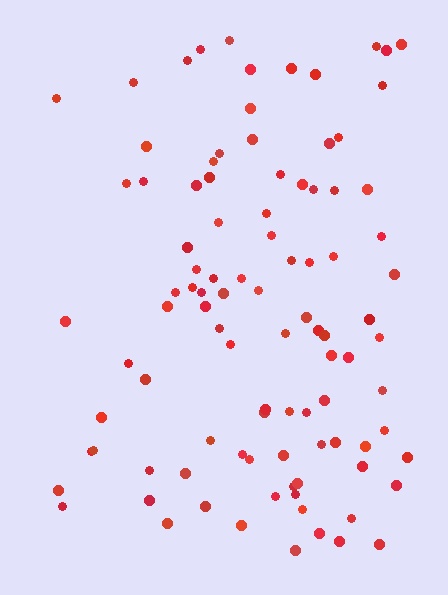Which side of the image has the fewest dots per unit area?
The left.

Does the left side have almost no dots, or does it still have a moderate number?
Still a moderate number, just noticeably fewer than the right.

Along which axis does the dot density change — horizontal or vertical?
Horizontal.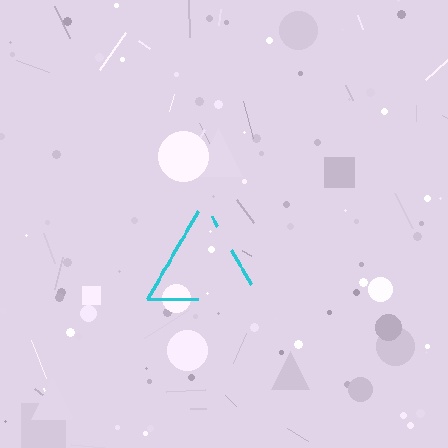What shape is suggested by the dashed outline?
The dashed outline suggests a triangle.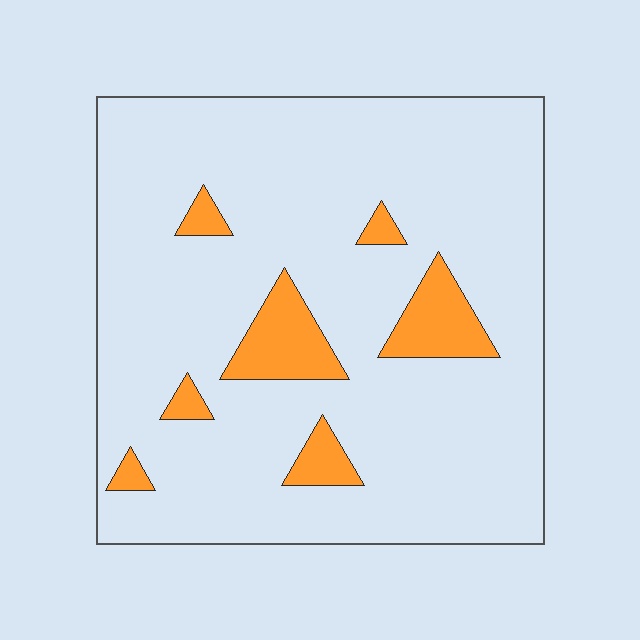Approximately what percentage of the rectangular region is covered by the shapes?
Approximately 10%.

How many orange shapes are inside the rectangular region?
7.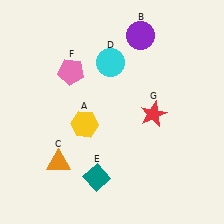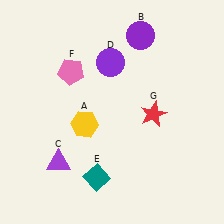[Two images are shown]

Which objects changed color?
C changed from orange to purple. D changed from cyan to purple.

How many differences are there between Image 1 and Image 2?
There are 2 differences between the two images.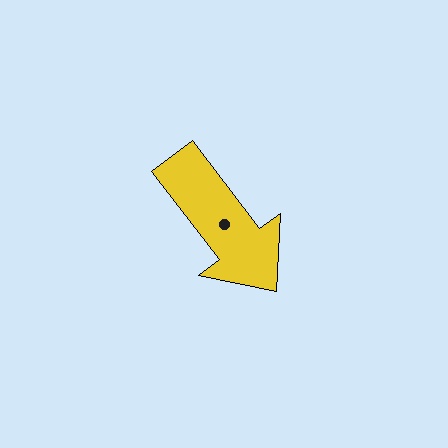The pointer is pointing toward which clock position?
Roughly 5 o'clock.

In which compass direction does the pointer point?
Southeast.